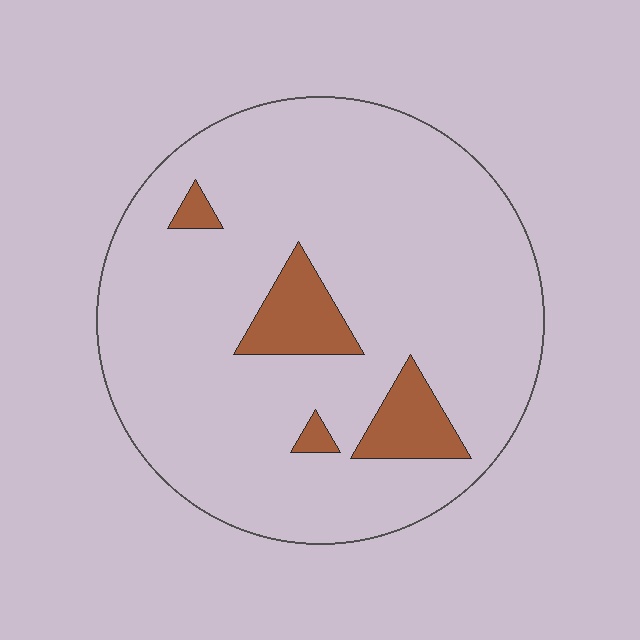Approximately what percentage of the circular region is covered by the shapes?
Approximately 10%.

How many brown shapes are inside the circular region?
4.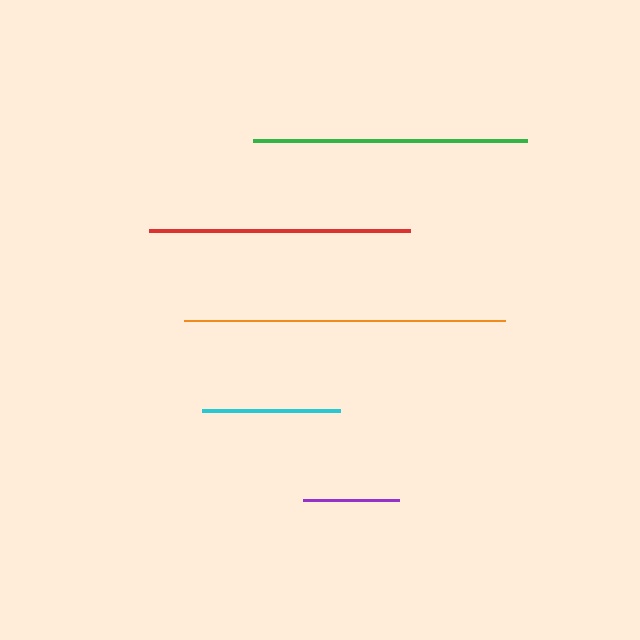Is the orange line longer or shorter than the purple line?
The orange line is longer than the purple line.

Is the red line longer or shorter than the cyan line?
The red line is longer than the cyan line.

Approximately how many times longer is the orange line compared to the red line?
The orange line is approximately 1.2 times the length of the red line.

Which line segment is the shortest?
The purple line is the shortest at approximately 95 pixels.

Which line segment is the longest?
The orange line is the longest at approximately 321 pixels.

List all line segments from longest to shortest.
From longest to shortest: orange, green, red, cyan, purple.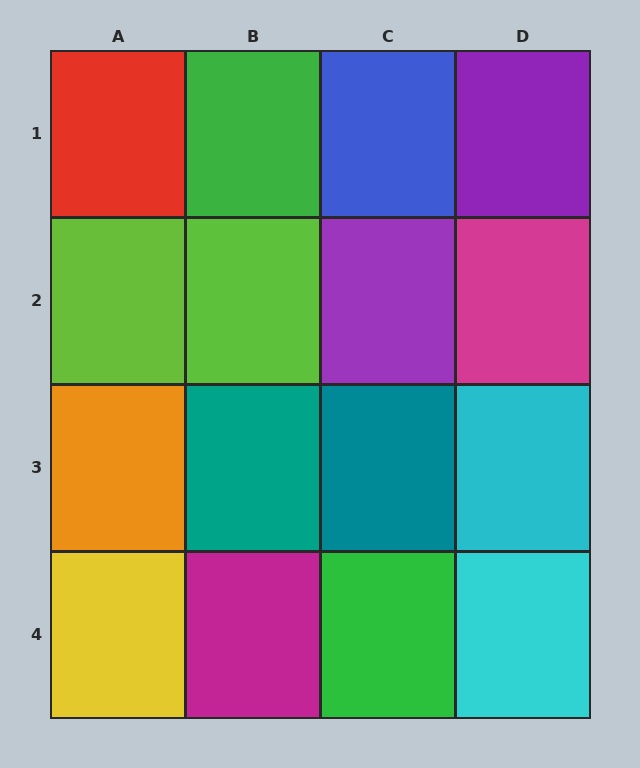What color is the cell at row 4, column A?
Yellow.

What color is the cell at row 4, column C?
Green.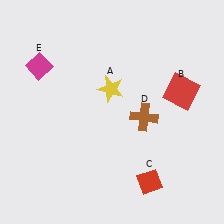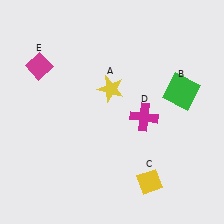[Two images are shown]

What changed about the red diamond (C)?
In Image 1, C is red. In Image 2, it changed to yellow.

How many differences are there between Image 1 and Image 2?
There are 3 differences between the two images.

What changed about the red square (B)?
In Image 1, B is red. In Image 2, it changed to green.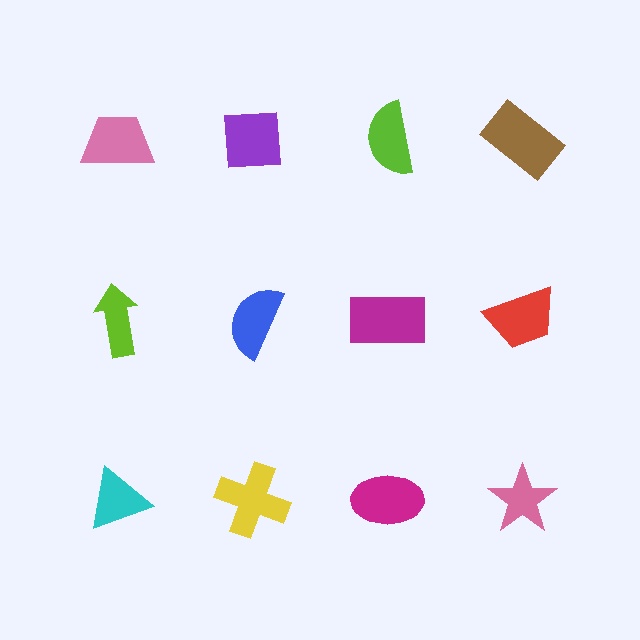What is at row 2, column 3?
A magenta rectangle.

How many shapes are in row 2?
4 shapes.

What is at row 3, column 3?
A magenta ellipse.